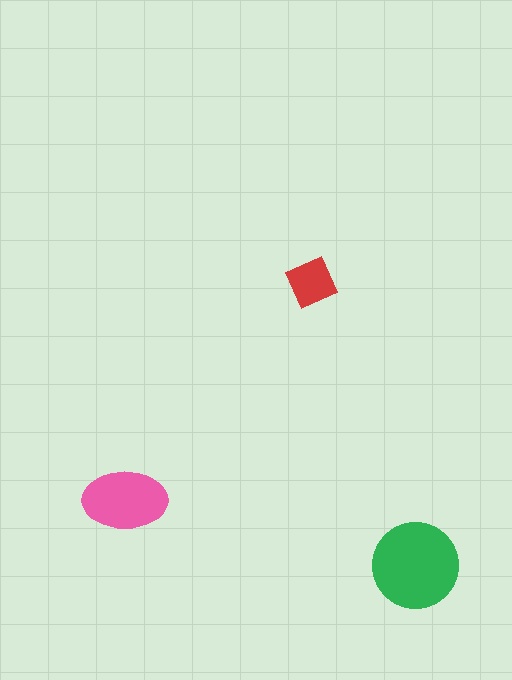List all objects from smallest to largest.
The red square, the pink ellipse, the green circle.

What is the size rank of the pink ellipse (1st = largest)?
2nd.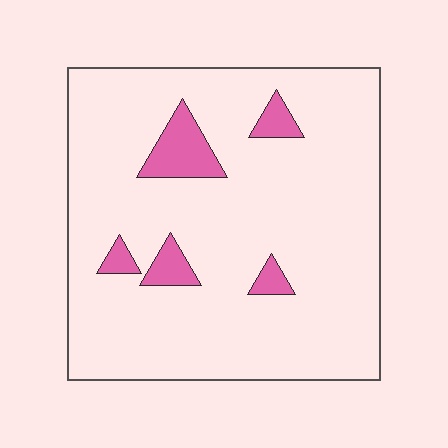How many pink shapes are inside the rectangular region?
5.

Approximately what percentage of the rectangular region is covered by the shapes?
Approximately 10%.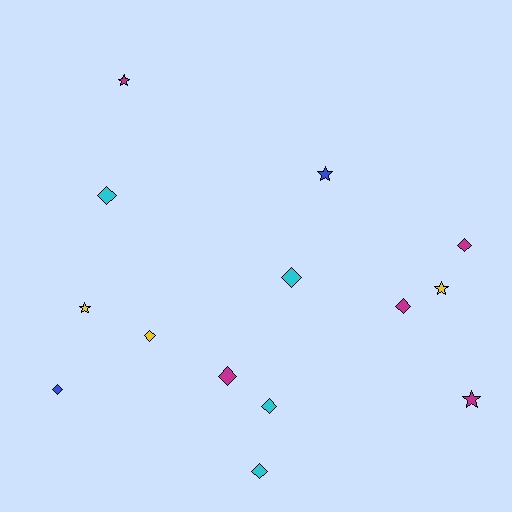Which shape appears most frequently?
Diamond, with 9 objects.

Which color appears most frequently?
Magenta, with 5 objects.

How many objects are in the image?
There are 14 objects.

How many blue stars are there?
There is 1 blue star.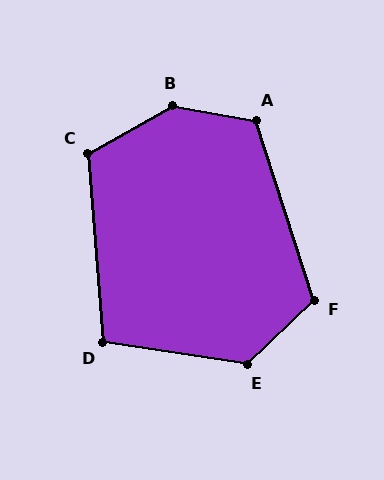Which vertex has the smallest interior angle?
D, at approximately 103 degrees.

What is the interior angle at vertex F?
Approximately 116 degrees (obtuse).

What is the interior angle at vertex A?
Approximately 118 degrees (obtuse).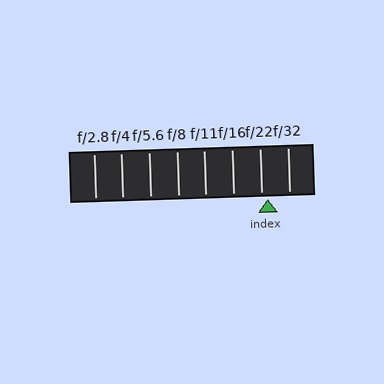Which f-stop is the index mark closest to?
The index mark is closest to f/22.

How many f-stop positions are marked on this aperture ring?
There are 8 f-stop positions marked.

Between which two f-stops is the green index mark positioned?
The index mark is between f/22 and f/32.